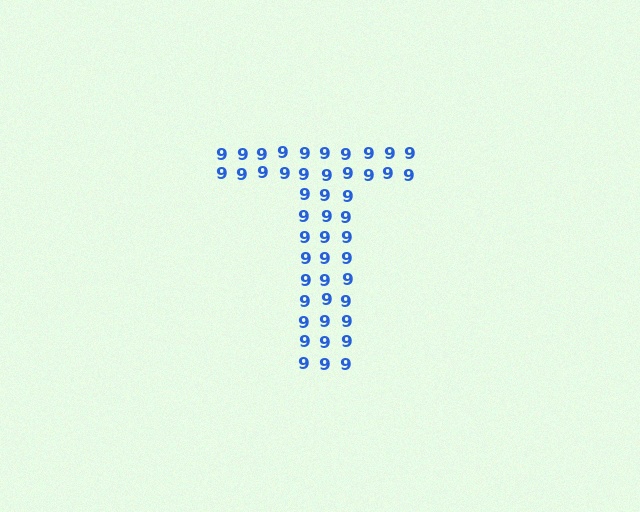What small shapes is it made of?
It is made of small digit 9's.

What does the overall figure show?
The overall figure shows the letter T.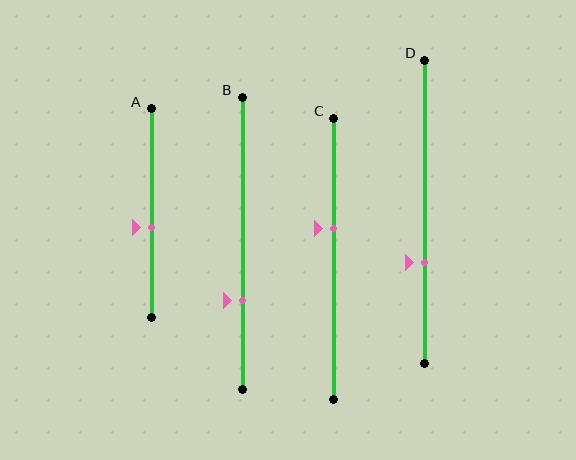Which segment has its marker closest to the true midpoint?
Segment A has its marker closest to the true midpoint.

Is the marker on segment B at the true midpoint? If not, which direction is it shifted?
No, the marker on segment B is shifted downward by about 19% of the segment length.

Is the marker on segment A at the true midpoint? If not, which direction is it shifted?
No, the marker on segment A is shifted downward by about 7% of the segment length.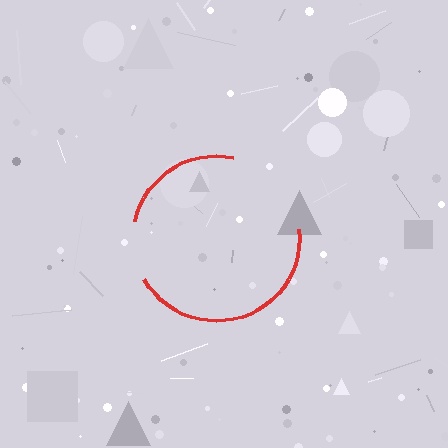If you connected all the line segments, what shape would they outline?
They would outline a circle.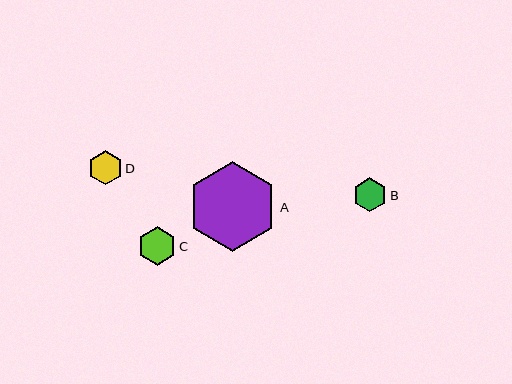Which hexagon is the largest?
Hexagon A is the largest with a size of approximately 89 pixels.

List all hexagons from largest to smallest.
From largest to smallest: A, C, D, B.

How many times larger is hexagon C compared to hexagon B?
Hexagon C is approximately 1.1 times the size of hexagon B.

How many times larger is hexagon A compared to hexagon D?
Hexagon A is approximately 2.6 times the size of hexagon D.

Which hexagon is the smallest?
Hexagon B is the smallest with a size of approximately 34 pixels.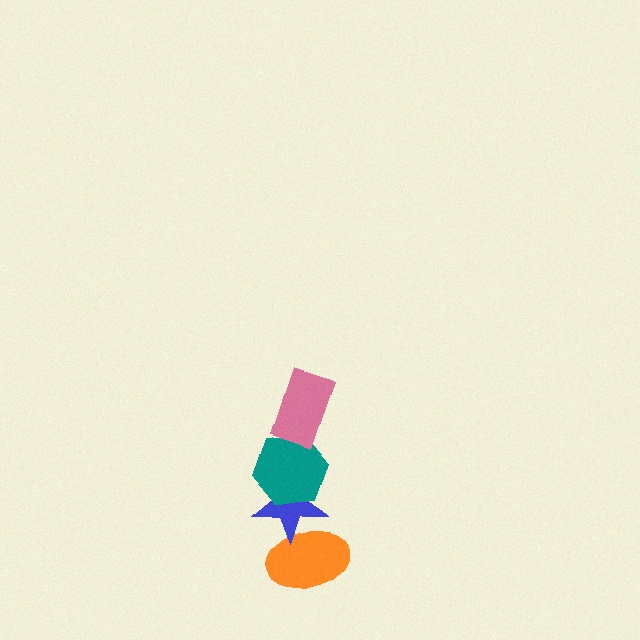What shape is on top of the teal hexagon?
The pink rectangle is on top of the teal hexagon.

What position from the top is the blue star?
The blue star is 3rd from the top.